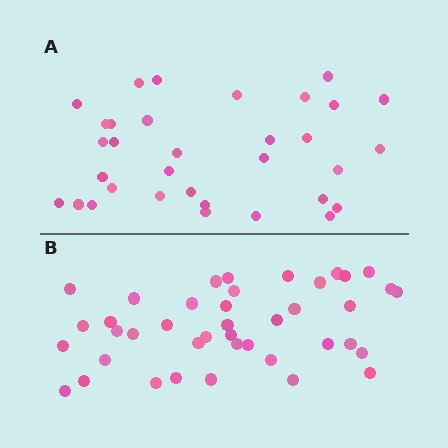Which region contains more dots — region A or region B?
Region B (the bottom region) has more dots.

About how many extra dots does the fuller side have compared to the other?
Region B has roughly 8 or so more dots than region A.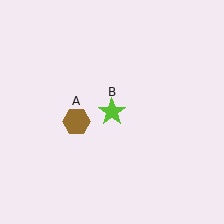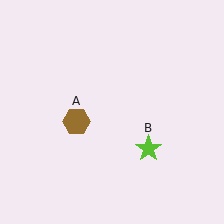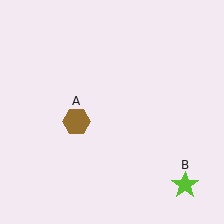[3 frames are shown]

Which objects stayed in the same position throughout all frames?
Brown hexagon (object A) remained stationary.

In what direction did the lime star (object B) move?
The lime star (object B) moved down and to the right.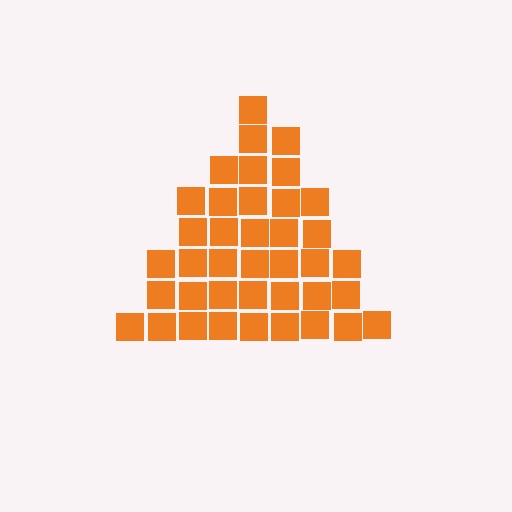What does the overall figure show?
The overall figure shows a triangle.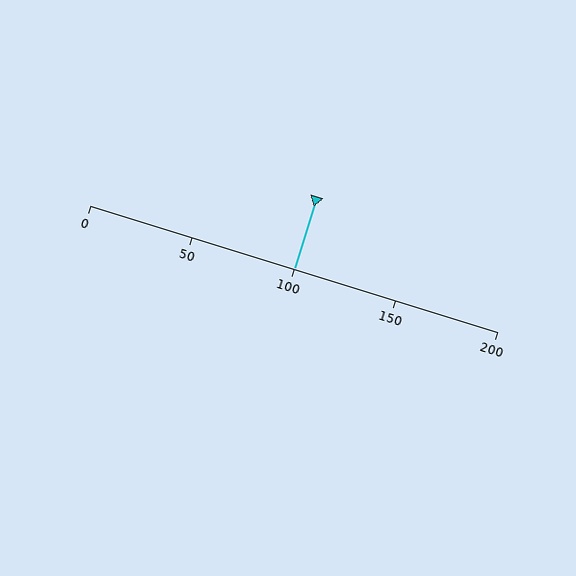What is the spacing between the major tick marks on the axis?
The major ticks are spaced 50 apart.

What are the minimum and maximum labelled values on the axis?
The axis runs from 0 to 200.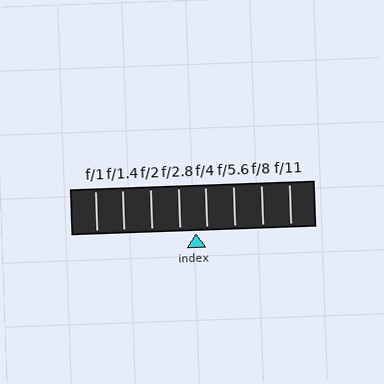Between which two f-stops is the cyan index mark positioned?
The index mark is between f/2.8 and f/4.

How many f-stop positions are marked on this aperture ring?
There are 8 f-stop positions marked.